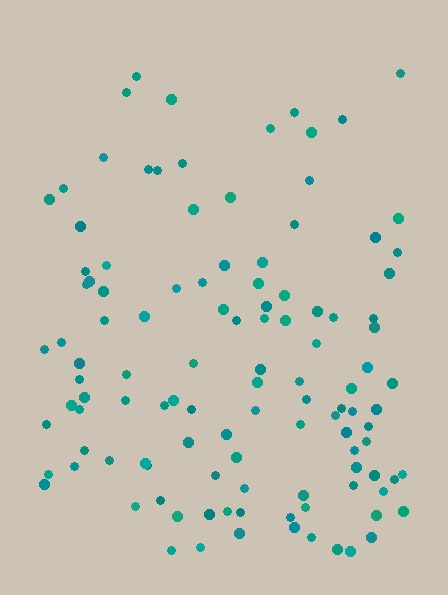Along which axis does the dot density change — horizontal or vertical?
Vertical.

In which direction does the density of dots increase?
From top to bottom, with the bottom side densest.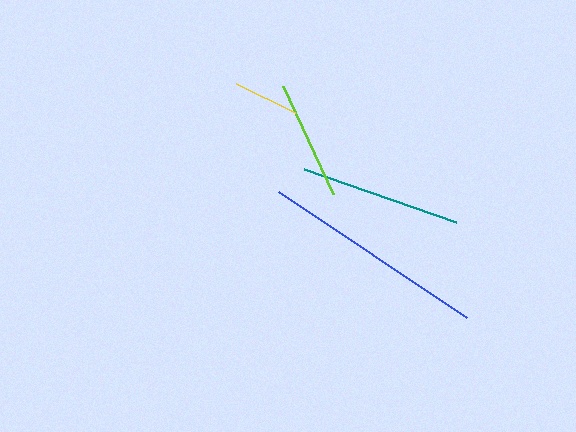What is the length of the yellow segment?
The yellow segment is approximately 65 pixels long.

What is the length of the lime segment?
The lime segment is approximately 119 pixels long.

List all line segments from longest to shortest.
From longest to shortest: blue, teal, lime, yellow.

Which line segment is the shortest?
The yellow line is the shortest at approximately 65 pixels.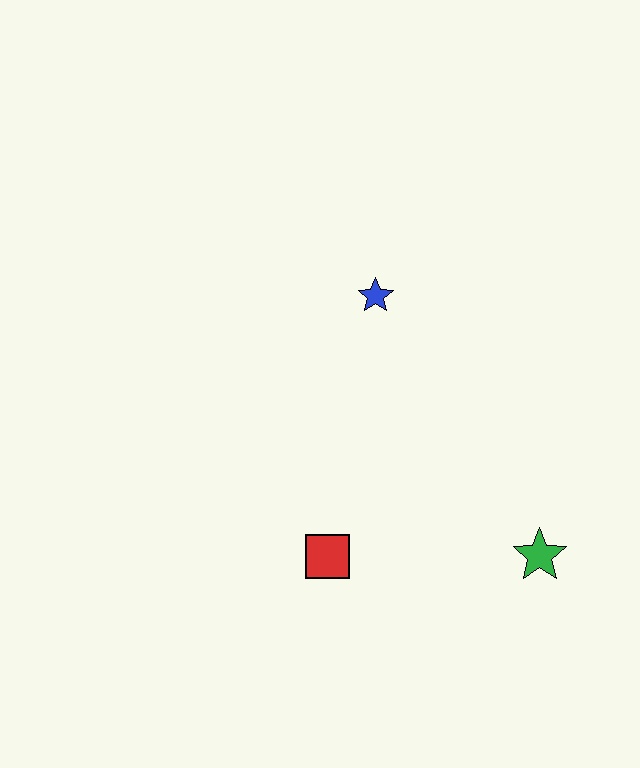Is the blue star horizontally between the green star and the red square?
Yes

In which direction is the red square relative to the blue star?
The red square is below the blue star.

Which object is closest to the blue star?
The red square is closest to the blue star.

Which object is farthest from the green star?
The blue star is farthest from the green star.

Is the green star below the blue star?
Yes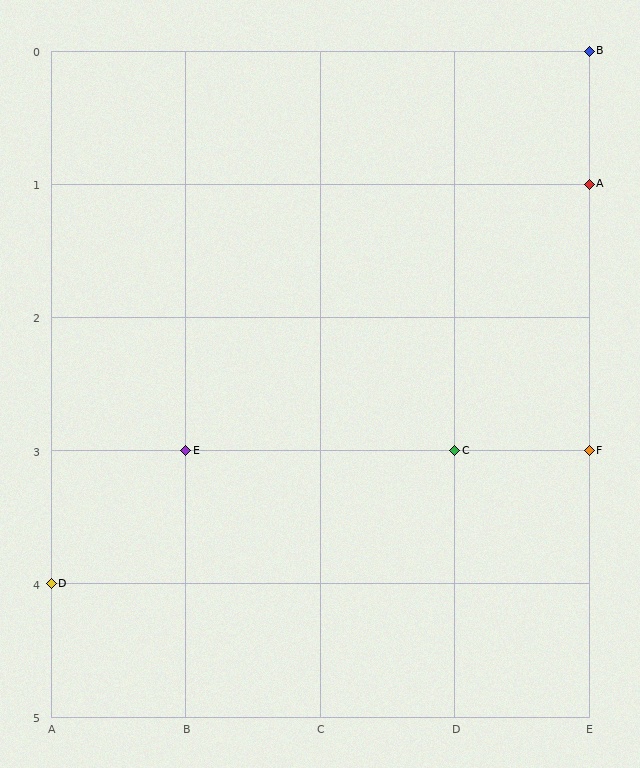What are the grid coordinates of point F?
Point F is at grid coordinates (E, 3).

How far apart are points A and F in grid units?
Points A and F are 2 rows apart.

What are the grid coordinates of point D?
Point D is at grid coordinates (A, 4).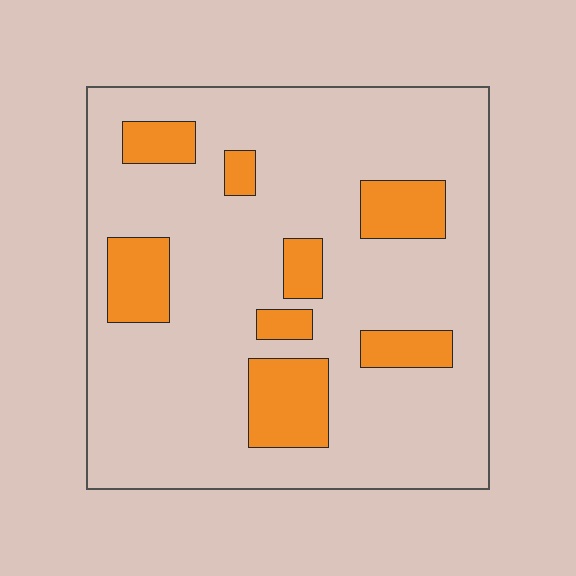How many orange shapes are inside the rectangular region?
8.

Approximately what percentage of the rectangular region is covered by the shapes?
Approximately 20%.